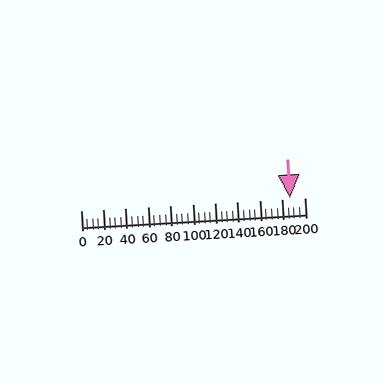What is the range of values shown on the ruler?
The ruler shows values from 0 to 200.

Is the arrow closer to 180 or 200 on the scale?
The arrow is closer to 180.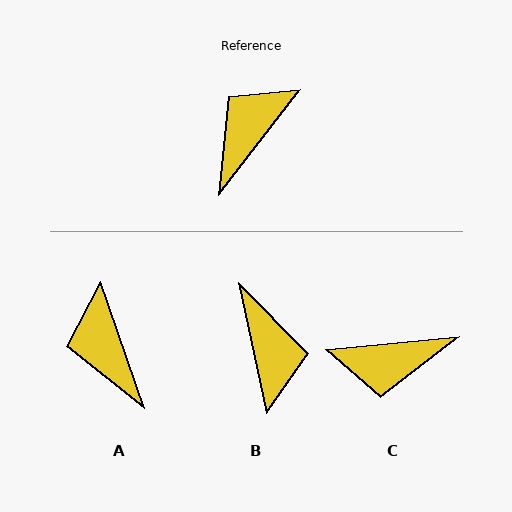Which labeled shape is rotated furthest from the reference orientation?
C, about 133 degrees away.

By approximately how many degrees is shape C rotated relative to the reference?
Approximately 133 degrees counter-clockwise.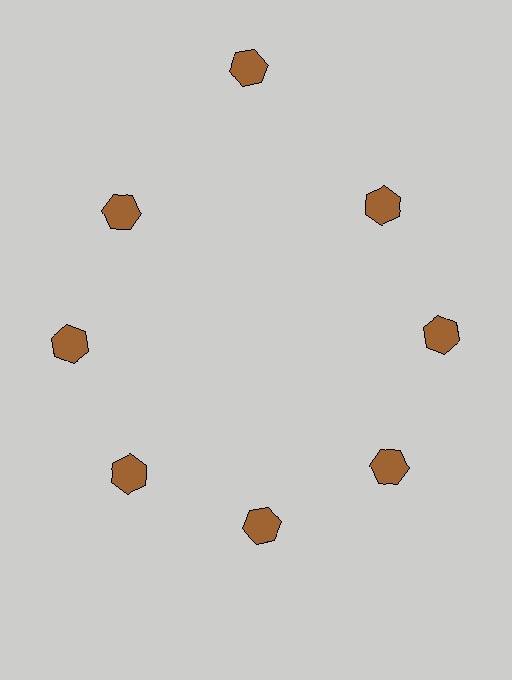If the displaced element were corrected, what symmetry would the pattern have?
It would have 8-fold rotational symmetry — the pattern would map onto itself every 45 degrees.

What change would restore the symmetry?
The symmetry would be restored by moving it inward, back onto the ring so that all 8 hexagons sit at equal angles and equal distance from the center.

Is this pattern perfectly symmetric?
No. The 8 brown hexagons are arranged in a ring, but one element near the 12 o'clock position is pushed outward from the center, breaking the 8-fold rotational symmetry.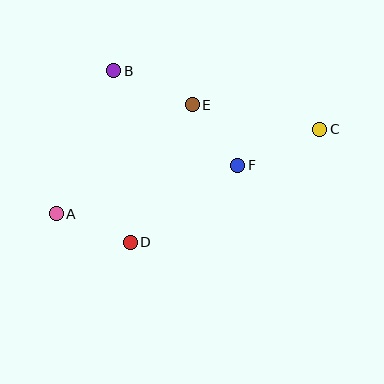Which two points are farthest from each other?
Points A and C are farthest from each other.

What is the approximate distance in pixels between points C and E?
The distance between C and E is approximately 130 pixels.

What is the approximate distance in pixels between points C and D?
The distance between C and D is approximately 221 pixels.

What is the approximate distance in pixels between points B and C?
The distance between B and C is approximately 214 pixels.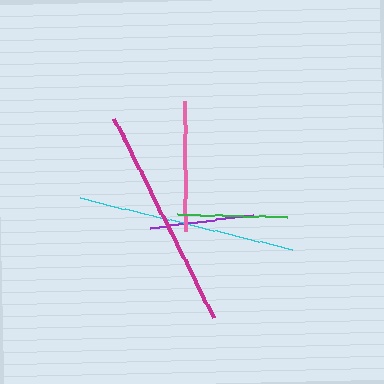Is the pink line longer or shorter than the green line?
The pink line is longer than the green line.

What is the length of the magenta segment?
The magenta segment is approximately 223 pixels long.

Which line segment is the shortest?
The purple line is the shortest at approximately 104 pixels.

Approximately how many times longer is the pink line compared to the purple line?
The pink line is approximately 1.2 times the length of the purple line.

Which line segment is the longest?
The magenta line is the longest at approximately 223 pixels.